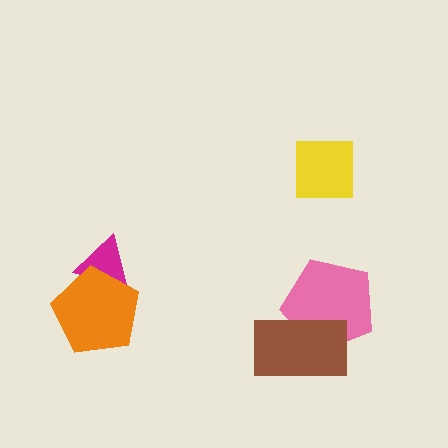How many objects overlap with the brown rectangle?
1 object overlaps with the brown rectangle.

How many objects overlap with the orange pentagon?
1 object overlaps with the orange pentagon.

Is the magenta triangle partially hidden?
Yes, it is partially covered by another shape.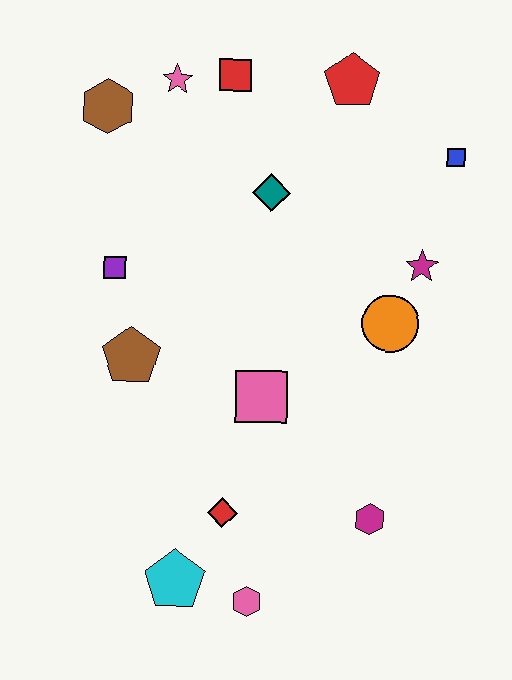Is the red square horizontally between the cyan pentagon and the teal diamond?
Yes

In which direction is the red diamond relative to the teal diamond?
The red diamond is below the teal diamond.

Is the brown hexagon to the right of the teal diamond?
No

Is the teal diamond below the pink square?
No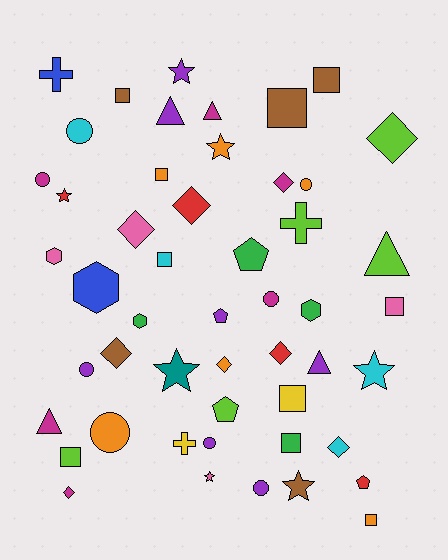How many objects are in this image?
There are 50 objects.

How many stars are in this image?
There are 7 stars.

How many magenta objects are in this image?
There are 6 magenta objects.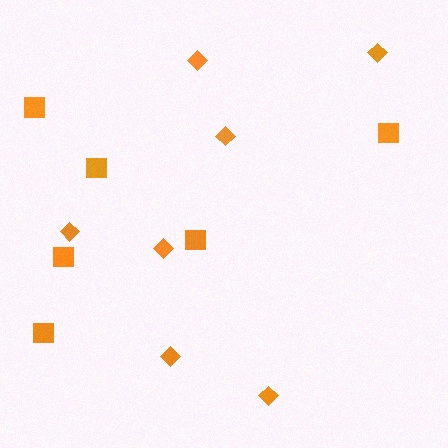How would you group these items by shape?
There are 2 groups: one group of squares (6) and one group of diamonds (7).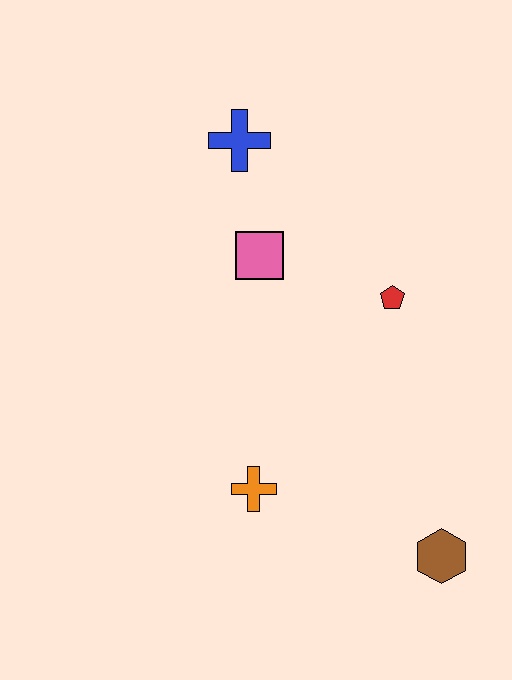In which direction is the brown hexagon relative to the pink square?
The brown hexagon is below the pink square.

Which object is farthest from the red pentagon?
The brown hexagon is farthest from the red pentagon.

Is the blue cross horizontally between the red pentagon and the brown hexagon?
No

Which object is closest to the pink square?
The blue cross is closest to the pink square.